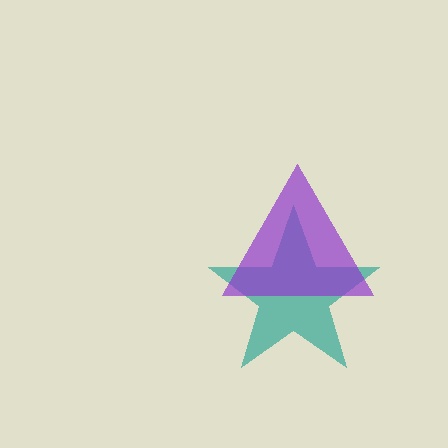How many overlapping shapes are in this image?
There are 2 overlapping shapes in the image.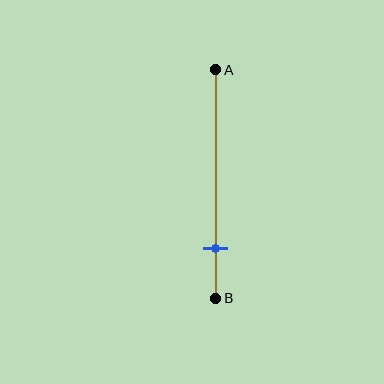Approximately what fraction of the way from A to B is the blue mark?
The blue mark is approximately 80% of the way from A to B.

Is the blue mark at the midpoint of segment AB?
No, the mark is at about 80% from A, not at the 50% midpoint.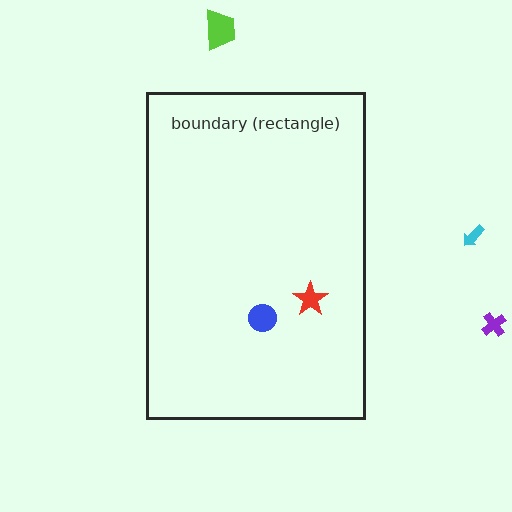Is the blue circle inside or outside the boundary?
Inside.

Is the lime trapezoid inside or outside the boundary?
Outside.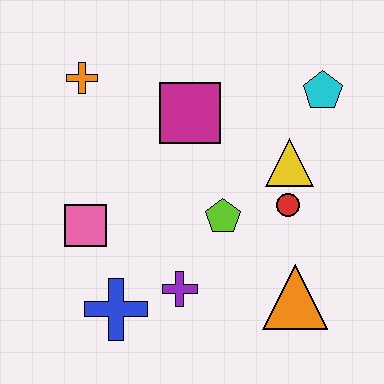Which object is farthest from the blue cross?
The cyan pentagon is farthest from the blue cross.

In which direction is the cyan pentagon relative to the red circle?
The cyan pentagon is above the red circle.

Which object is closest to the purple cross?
The blue cross is closest to the purple cross.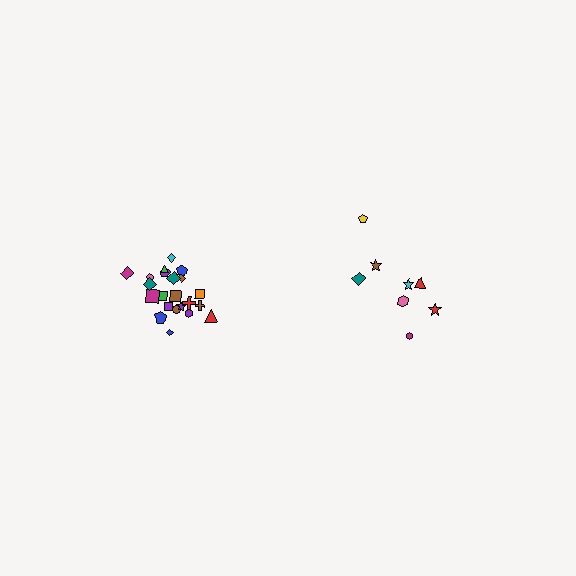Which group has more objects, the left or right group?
The left group.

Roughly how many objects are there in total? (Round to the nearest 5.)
Roughly 30 objects in total.